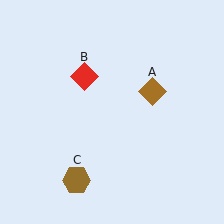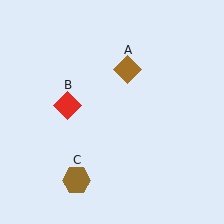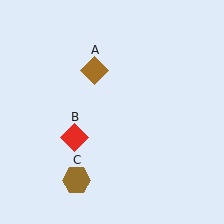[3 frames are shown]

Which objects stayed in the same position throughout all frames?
Brown hexagon (object C) remained stationary.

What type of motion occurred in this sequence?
The brown diamond (object A), red diamond (object B) rotated counterclockwise around the center of the scene.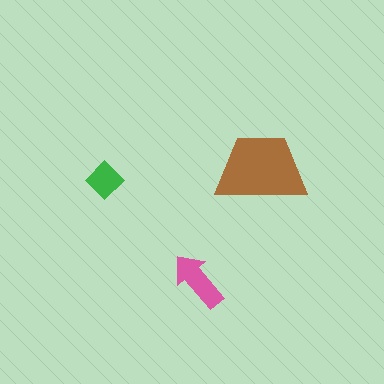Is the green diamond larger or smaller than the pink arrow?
Smaller.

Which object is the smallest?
The green diamond.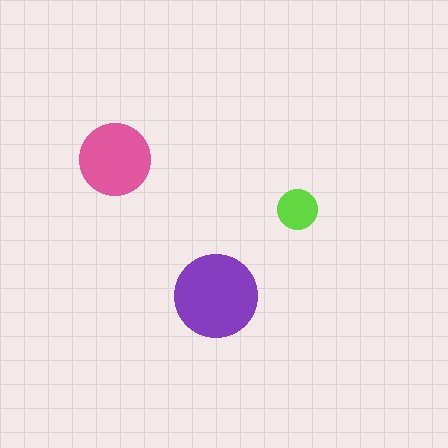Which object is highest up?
The pink circle is topmost.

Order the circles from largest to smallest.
the purple one, the pink one, the lime one.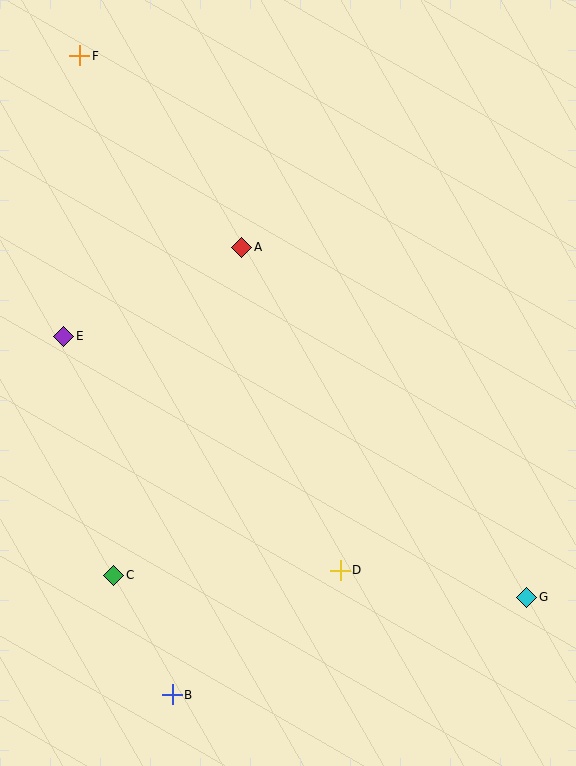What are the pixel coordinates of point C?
Point C is at (114, 575).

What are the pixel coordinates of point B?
Point B is at (172, 695).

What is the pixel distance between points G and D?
The distance between G and D is 188 pixels.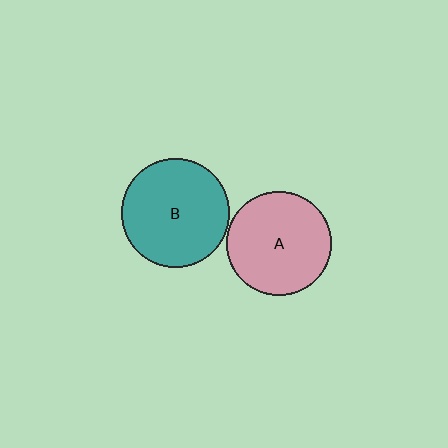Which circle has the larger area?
Circle B (teal).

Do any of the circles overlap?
No, none of the circles overlap.